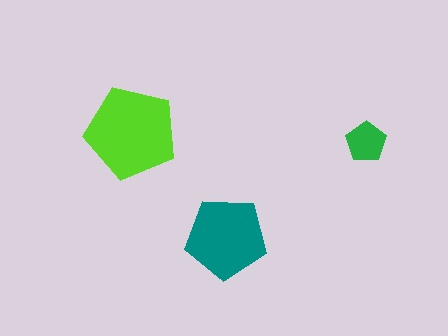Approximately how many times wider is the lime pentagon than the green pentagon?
About 2.5 times wider.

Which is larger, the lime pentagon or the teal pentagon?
The lime one.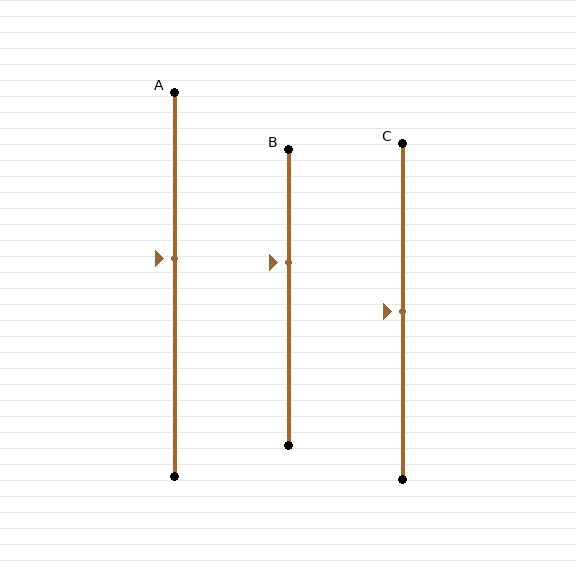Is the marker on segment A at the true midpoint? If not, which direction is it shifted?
No, the marker on segment A is shifted upward by about 7% of the segment length.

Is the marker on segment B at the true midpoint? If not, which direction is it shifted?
No, the marker on segment B is shifted upward by about 12% of the segment length.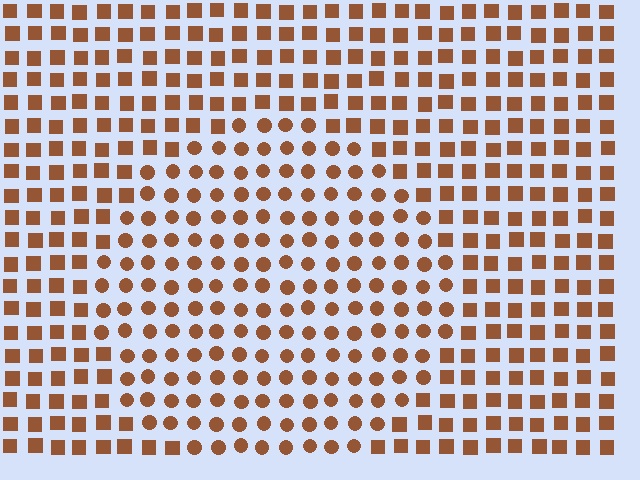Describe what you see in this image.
The image is filled with small brown elements arranged in a uniform grid. A circle-shaped region contains circles, while the surrounding area contains squares. The boundary is defined purely by the change in element shape.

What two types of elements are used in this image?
The image uses circles inside the circle region and squares outside it.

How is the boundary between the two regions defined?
The boundary is defined by a change in element shape: circles inside vs. squares outside. All elements share the same color and spacing.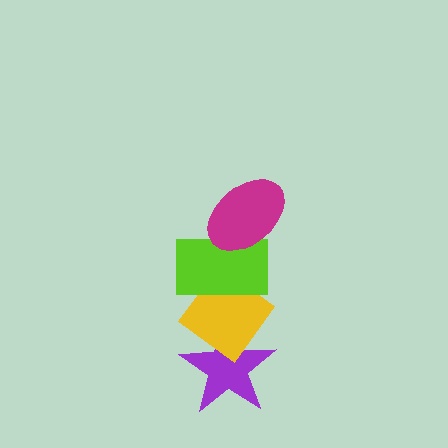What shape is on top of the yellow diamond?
The lime rectangle is on top of the yellow diamond.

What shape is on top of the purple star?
The yellow diamond is on top of the purple star.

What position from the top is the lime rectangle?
The lime rectangle is 2nd from the top.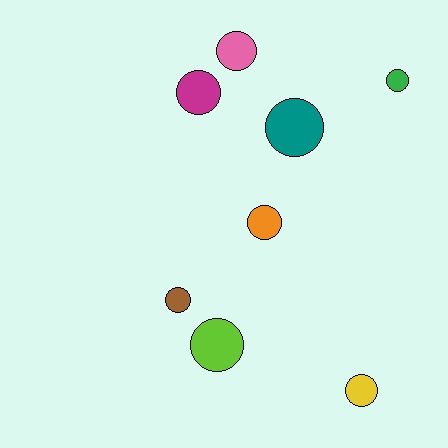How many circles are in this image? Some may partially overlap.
There are 8 circles.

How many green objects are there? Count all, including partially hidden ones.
There is 1 green object.